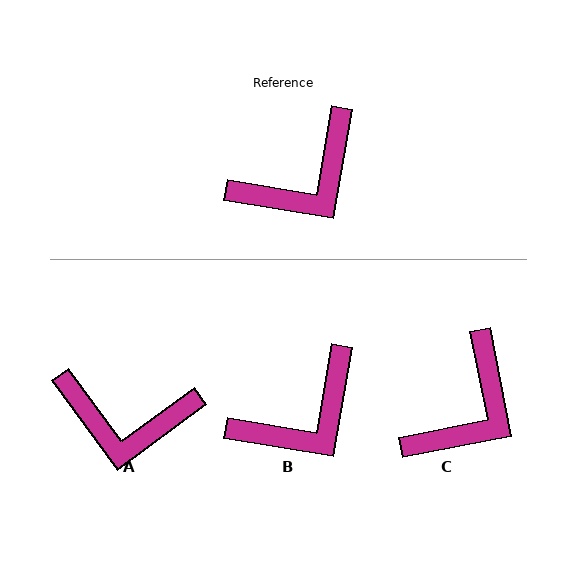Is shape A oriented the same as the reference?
No, it is off by about 44 degrees.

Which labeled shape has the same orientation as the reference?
B.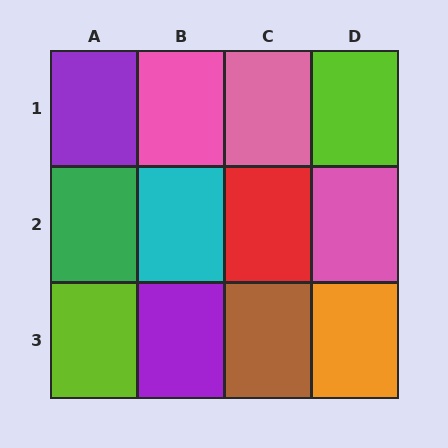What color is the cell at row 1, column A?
Purple.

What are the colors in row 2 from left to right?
Green, cyan, red, pink.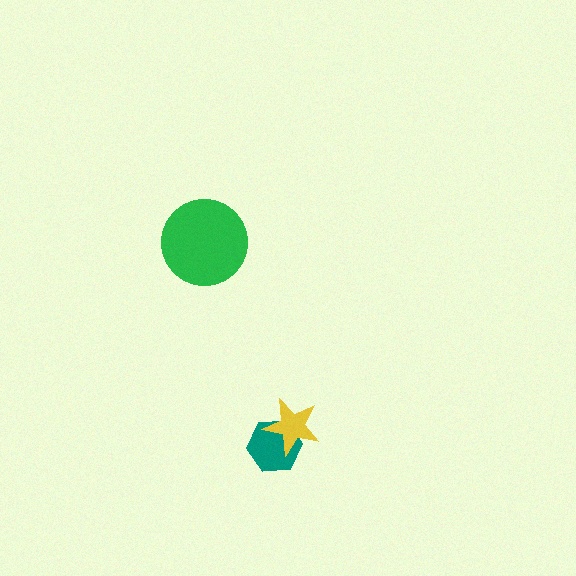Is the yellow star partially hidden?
No, no other shape covers it.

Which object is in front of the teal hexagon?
The yellow star is in front of the teal hexagon.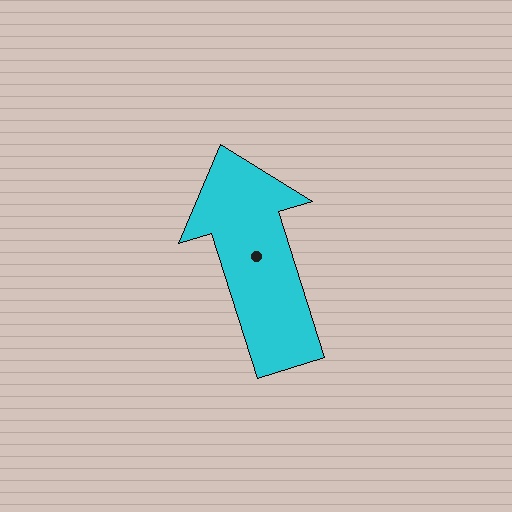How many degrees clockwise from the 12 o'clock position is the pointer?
Approximately 343 degrees.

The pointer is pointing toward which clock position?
Roughly 11 o'clock.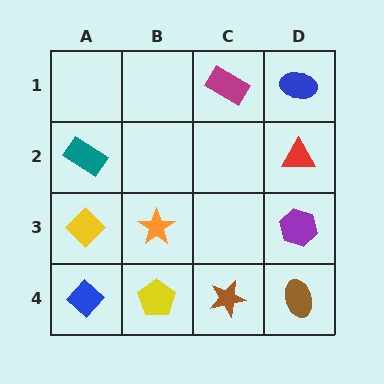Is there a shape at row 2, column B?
No, that cell is empty.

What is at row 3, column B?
An orange star.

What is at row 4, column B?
A yellow pentagon.